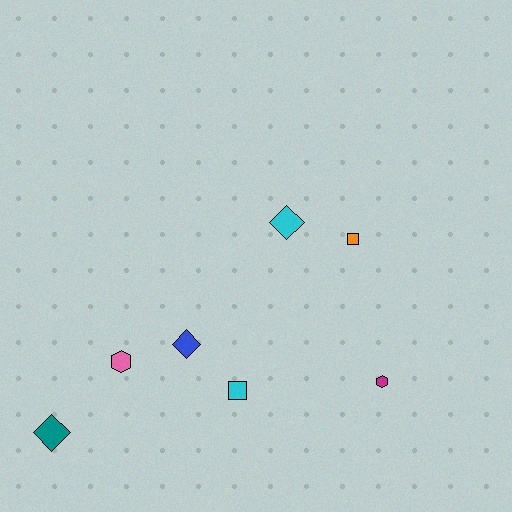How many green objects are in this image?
There are no green objects.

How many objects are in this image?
There are 7 objects.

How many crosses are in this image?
There are no crosses.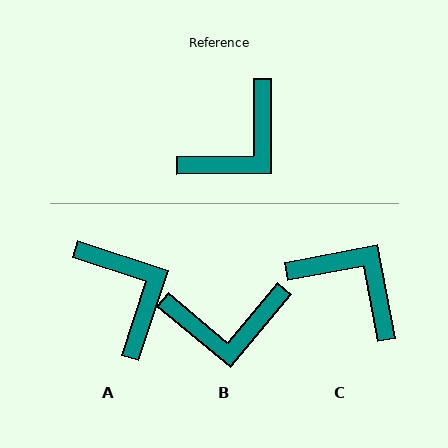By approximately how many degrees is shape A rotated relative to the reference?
Approximately 71 degrees counter-clockwise.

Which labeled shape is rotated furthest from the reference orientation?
C, about 100 degrees away.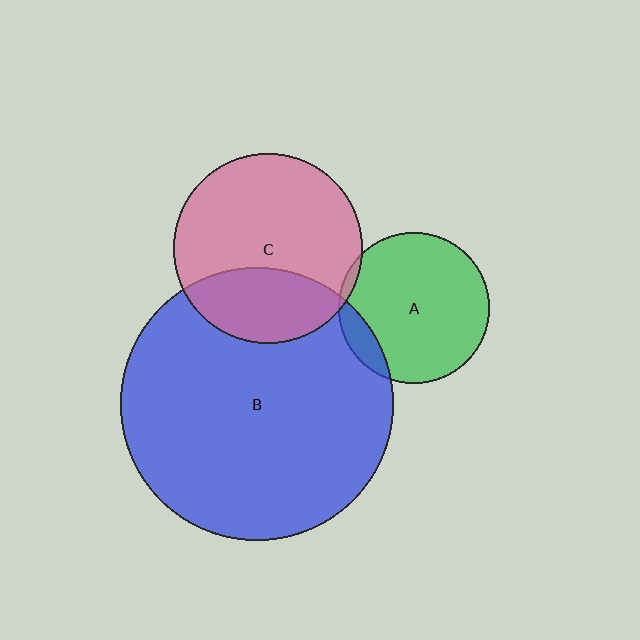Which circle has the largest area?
Circle B (blue).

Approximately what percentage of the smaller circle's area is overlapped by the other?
Approximately 10%.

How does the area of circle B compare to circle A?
Approximately 3.2 times.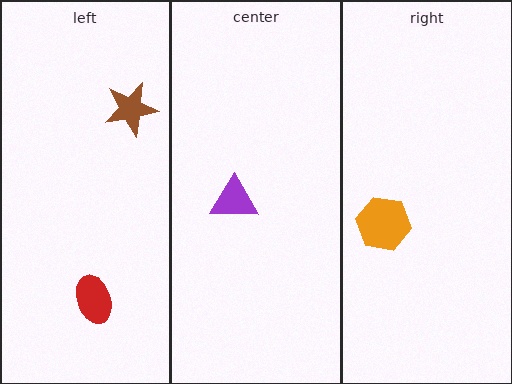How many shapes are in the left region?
2.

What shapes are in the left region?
The brown star, the red ellipse.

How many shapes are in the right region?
1.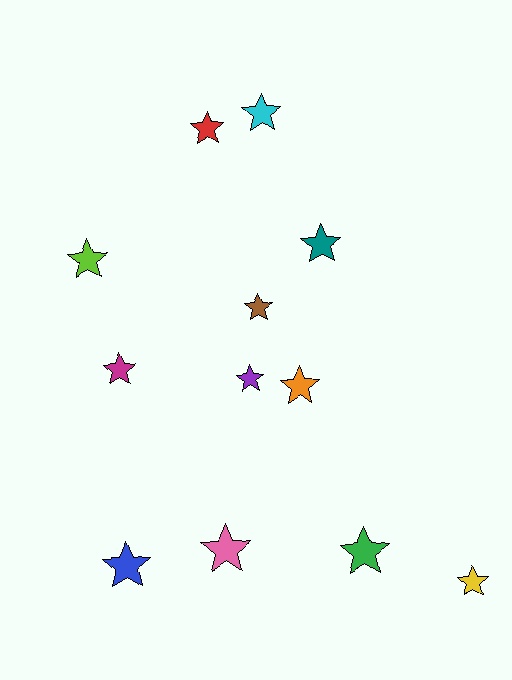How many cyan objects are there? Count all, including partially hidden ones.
There is 1 cyan object.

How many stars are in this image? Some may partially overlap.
There are 12 stars.